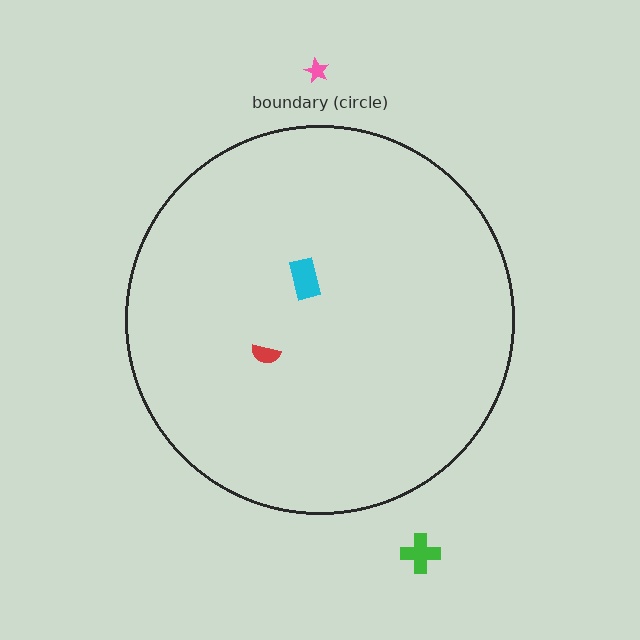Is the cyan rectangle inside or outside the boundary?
Inside.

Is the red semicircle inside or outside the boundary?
Inside.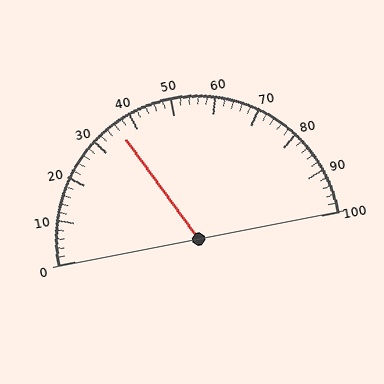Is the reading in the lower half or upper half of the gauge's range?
The reading is in the lower half of the range (0 to 100).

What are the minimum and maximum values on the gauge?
The gauge ranges from 0 to 100.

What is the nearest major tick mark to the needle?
The nearest major tick mark is 40.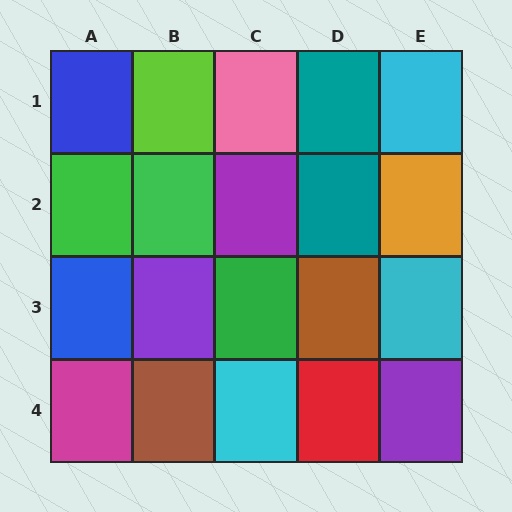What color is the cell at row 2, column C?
Purple.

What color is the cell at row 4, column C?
Cyan.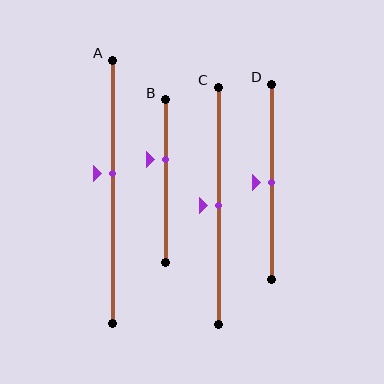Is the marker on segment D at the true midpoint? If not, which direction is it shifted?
Yes, the marker on segment D is at the true midpoint.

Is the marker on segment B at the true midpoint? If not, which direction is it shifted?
No, the marker on segment B is shifted upward by about 13% of the segment length.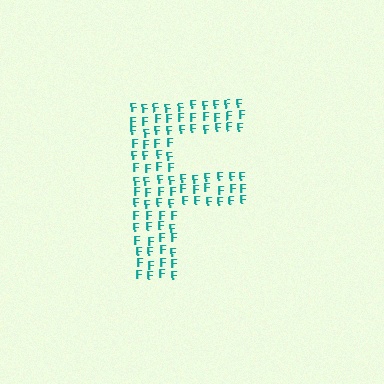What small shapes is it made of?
It is made of small letter F's.